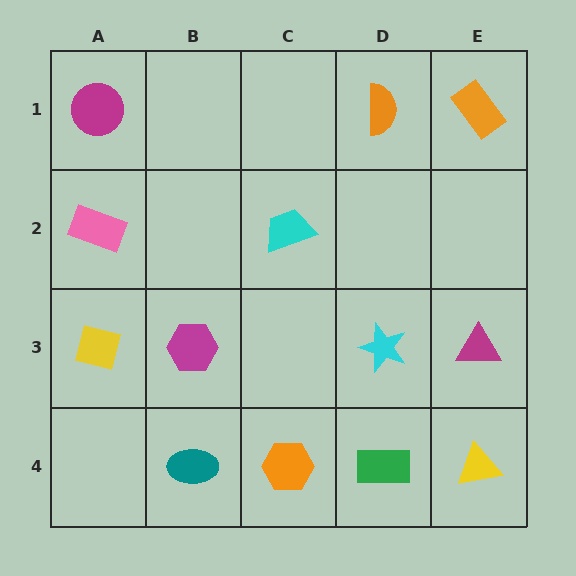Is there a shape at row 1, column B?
No, that cell is empty.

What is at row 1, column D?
An orange semicircle.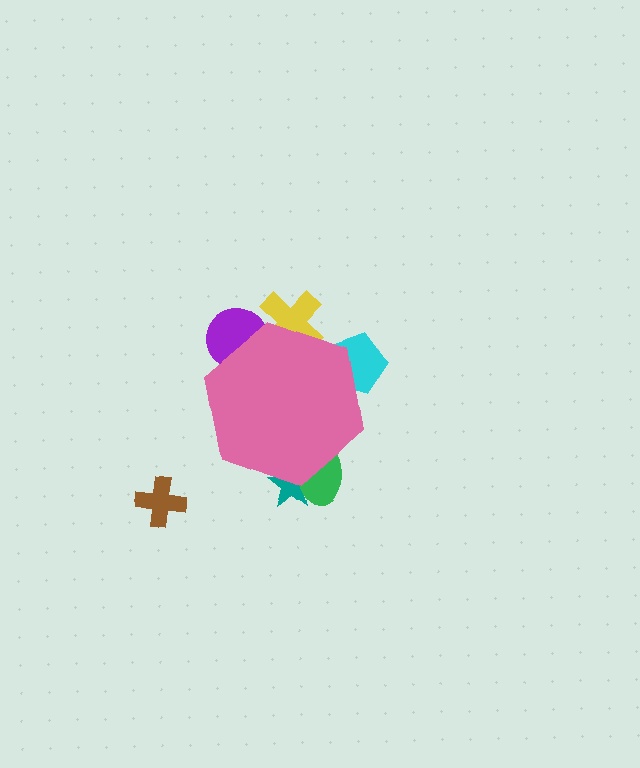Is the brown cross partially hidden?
No, the brown cross is fully visible.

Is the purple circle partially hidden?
Yes, the purple circle is partially hidden behind the pink hexagon.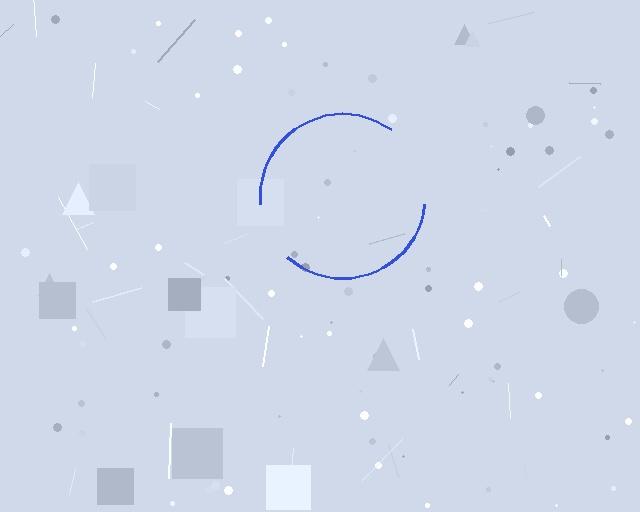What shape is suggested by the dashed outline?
The dashed outline suggests a circle.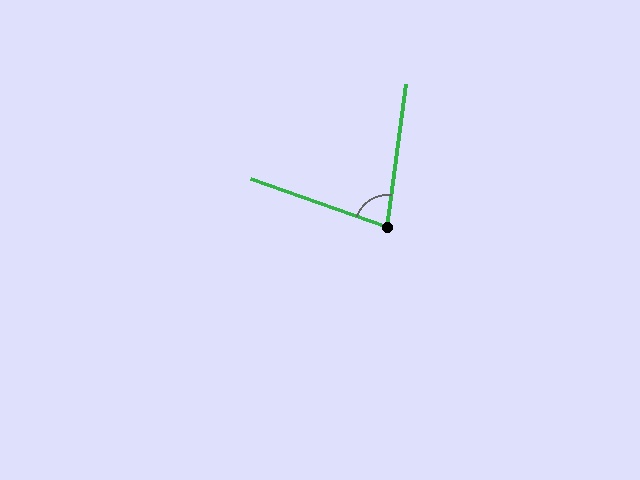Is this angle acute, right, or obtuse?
It is acute.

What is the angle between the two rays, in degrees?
Approximately 78 degrees.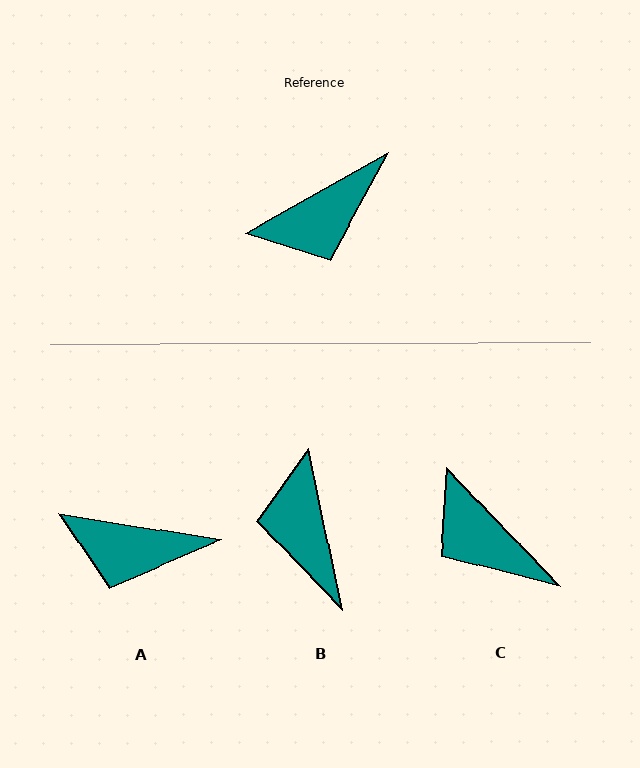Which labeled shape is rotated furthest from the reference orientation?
B, about 108 degrees away.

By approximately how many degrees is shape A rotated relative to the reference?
Approximately 39 degrees clockwise.